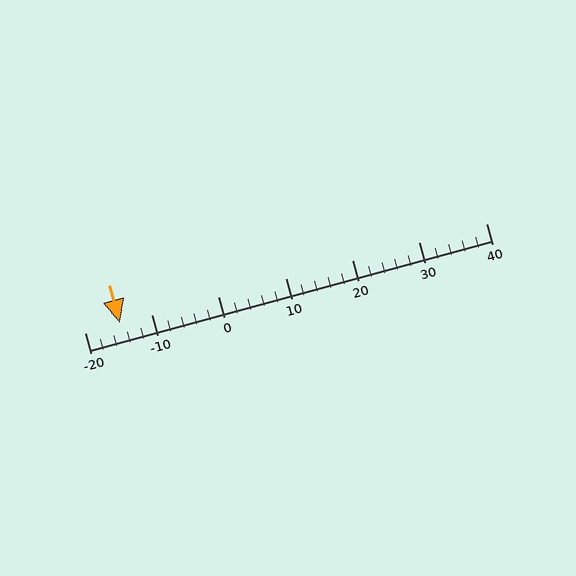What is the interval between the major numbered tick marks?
The major tick marks are spaced 10 units apart.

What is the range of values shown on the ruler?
The ruler shows values from -20 to 40.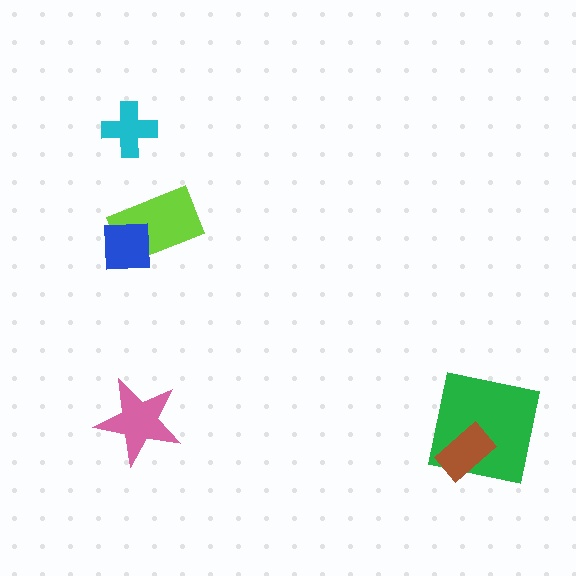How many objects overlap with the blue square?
1 object overlaps with the blue square.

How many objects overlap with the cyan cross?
0 objects overlap with the cyan cross.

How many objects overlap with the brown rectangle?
1 object overlaps with the brown rectangle.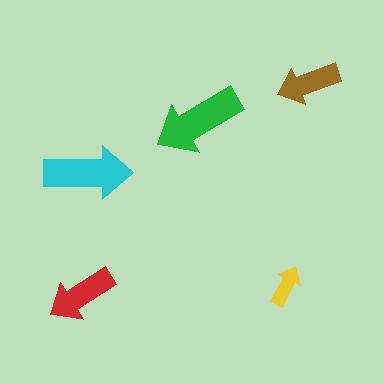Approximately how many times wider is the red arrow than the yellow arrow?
About 1.5 times wider.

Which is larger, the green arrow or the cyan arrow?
The green one.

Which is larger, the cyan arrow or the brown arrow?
The cyan one.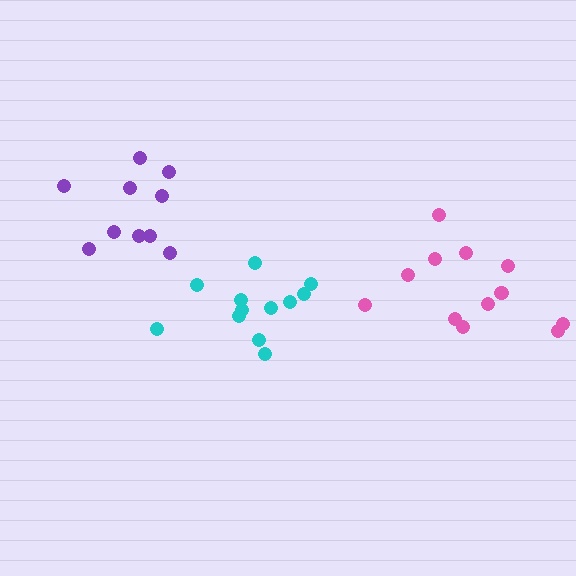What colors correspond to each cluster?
The clusters are colored: cyan, pink, purple.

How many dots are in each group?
Group 1: 12 dots, Group 2: 12 dots, Group 3: 10 dots (34 total).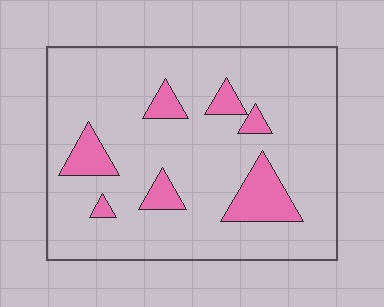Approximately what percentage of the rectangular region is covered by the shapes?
Approximately 15%.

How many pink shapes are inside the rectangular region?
7.